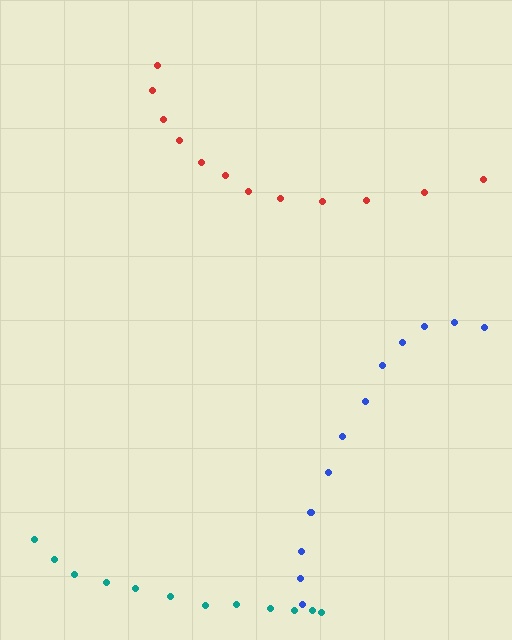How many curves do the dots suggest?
There are 3 distinct paths.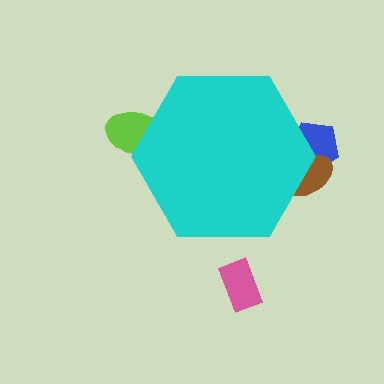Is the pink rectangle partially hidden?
No, the pink rectangle is fully visible.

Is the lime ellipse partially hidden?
Yes, the lime ellipse is partially hidden behind the cyan hexagon.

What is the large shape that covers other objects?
A cyan hexagon.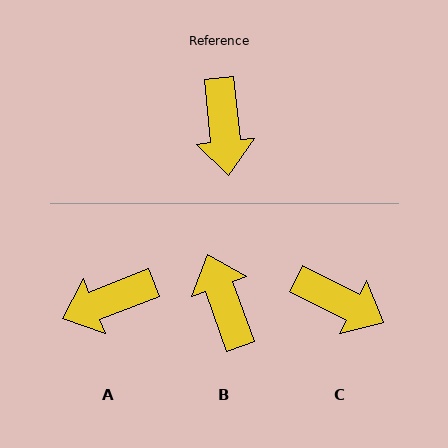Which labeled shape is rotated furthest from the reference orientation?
B, about 166 degrees away.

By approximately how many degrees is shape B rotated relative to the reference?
Approximately 166 degrees clockwise.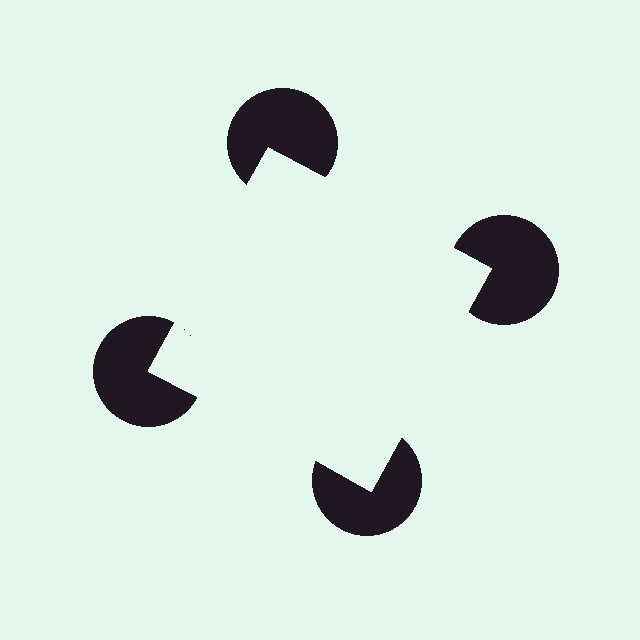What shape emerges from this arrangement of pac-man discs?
An illusory square — its edges are inferred from the aligned wedge cuts in the pac-man discs, not physically drawn.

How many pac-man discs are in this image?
There are 4 — one at each vertex of the illusory square.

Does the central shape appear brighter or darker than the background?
It typically appears slightly brighter than the background, even though no actual brightness change is drawn.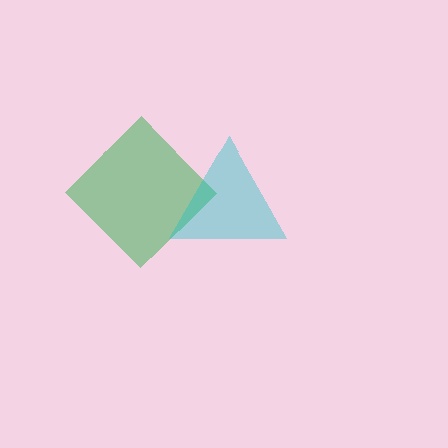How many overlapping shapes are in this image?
There are 2 overlapping shapes in the image.